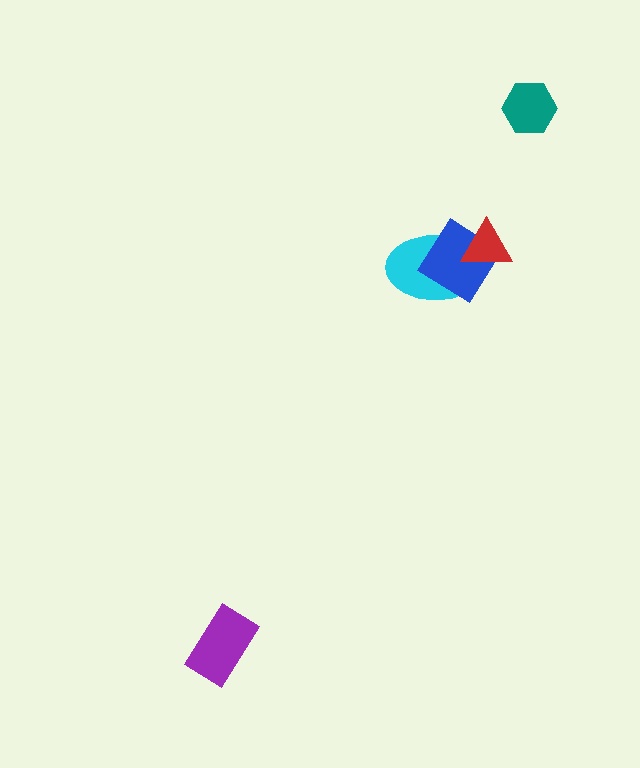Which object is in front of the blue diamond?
The red triangle is in front of the blue diamond.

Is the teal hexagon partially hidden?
No, no other shape covers it.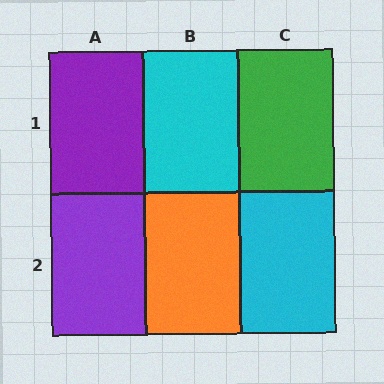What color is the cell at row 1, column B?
Cyan.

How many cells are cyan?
2 cells are cyan.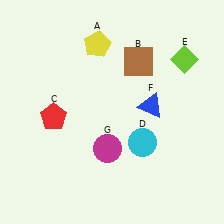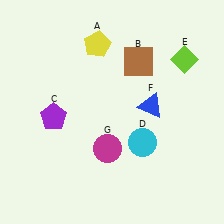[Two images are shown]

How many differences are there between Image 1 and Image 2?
There is 1 difference between the two images.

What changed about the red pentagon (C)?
In Image 1, C is red. In Image 2, it changed to purple.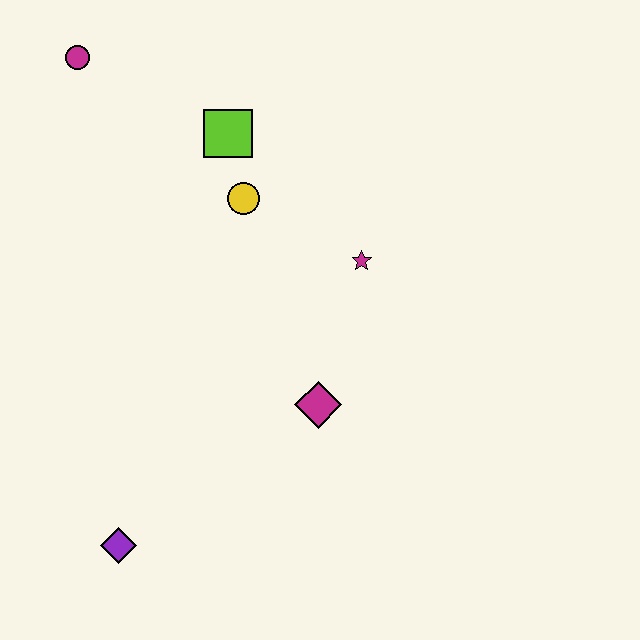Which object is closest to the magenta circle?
The lime square is closest to the magenta circle.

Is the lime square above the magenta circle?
No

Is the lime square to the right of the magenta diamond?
No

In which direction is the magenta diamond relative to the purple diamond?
The magenta diamond is to the right of the purple diamond.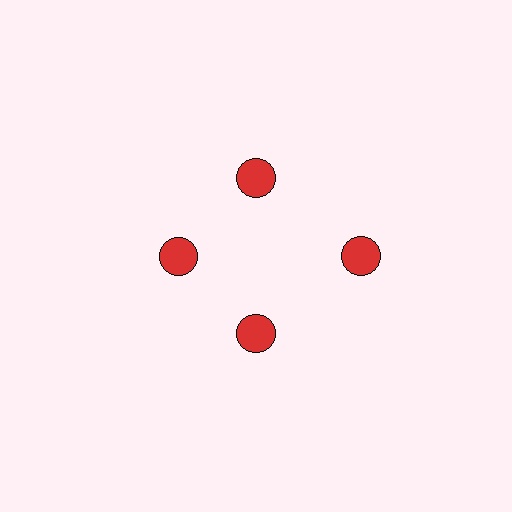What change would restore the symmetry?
The symmetry would be restored by moving it inward, back onto the ring so that all 4 circles sit at equal angles and equal distance from the center.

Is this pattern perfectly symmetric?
No. The 4 red circles are arranged in a ring, but one element near the 3 o'clock position is pushed outward from the center, breaking the 4-fold rotational symmetry.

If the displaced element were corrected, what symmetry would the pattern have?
It would have 4-fold rotational symmetry — the pattern would map onto itself every 90 degrees.